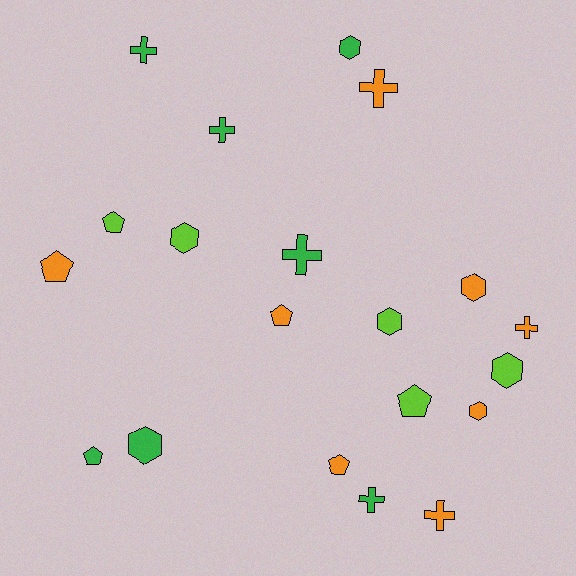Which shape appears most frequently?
Hexagon, with 7 objects.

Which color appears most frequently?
Orange, with 8 objects.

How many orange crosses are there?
There are 3 orange crosses.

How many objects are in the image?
There are 20 objects.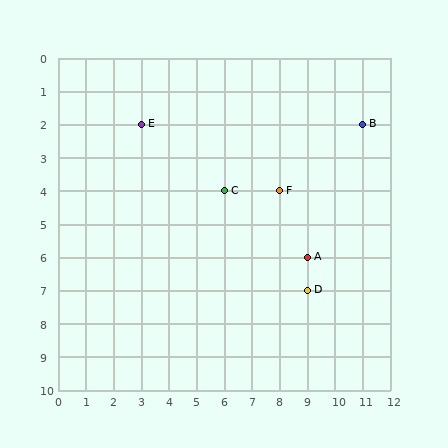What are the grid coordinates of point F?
Point F is at grid coordinates (8, 4).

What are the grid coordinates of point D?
Point D is at grid coordinates (9, 7).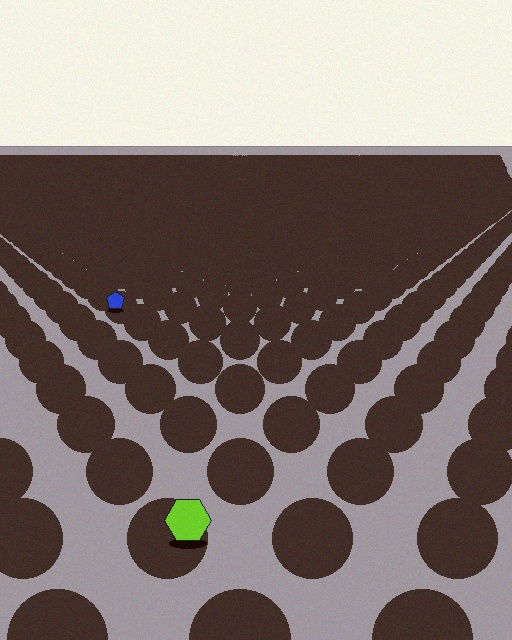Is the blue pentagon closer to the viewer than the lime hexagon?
No. The lime hexagon is closer — you can tell from the texture gradient: the ground texture is coarser near it.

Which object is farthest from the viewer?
The blue pentagon is farthest from the viewer. It appears smaller and the ground texture around it is denser.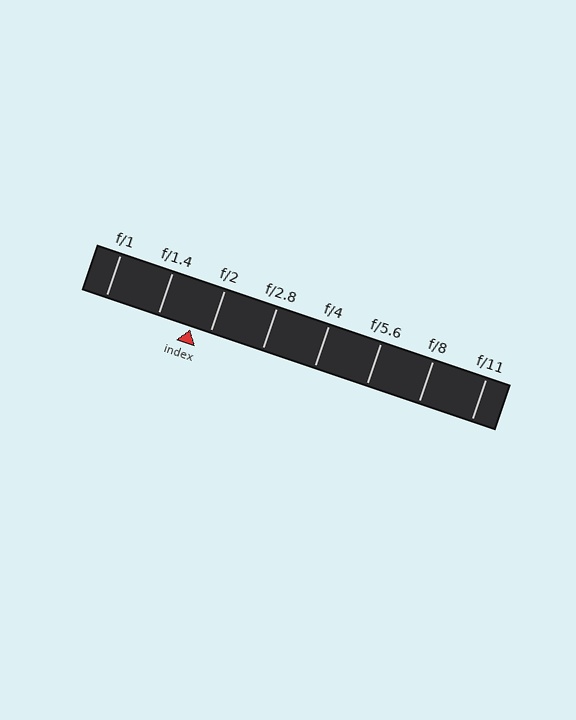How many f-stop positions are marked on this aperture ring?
There are 8 f-stop positions marked.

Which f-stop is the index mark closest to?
The index mark is closest to f/2.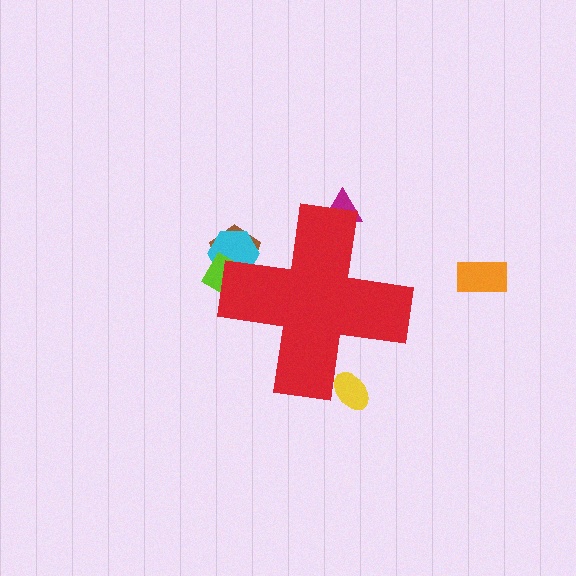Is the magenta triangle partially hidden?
Yes, the magenta triangle is partially hidden behind the red cross.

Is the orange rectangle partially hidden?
No, the orange rectangle is fully visible.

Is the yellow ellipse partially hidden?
Yes, the yellow ellipse is partially hidden behind the red cross.